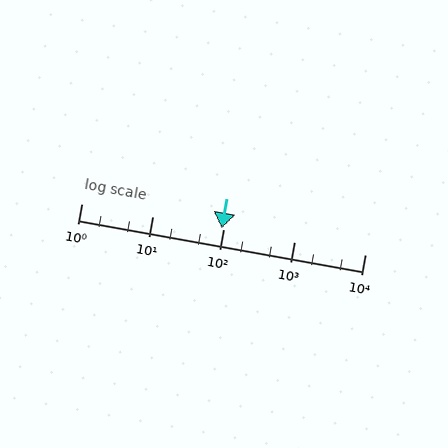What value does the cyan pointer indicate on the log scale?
The pointer indicates approximately 94.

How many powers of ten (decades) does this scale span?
The scale spans 4 decades, from 1 to 10000.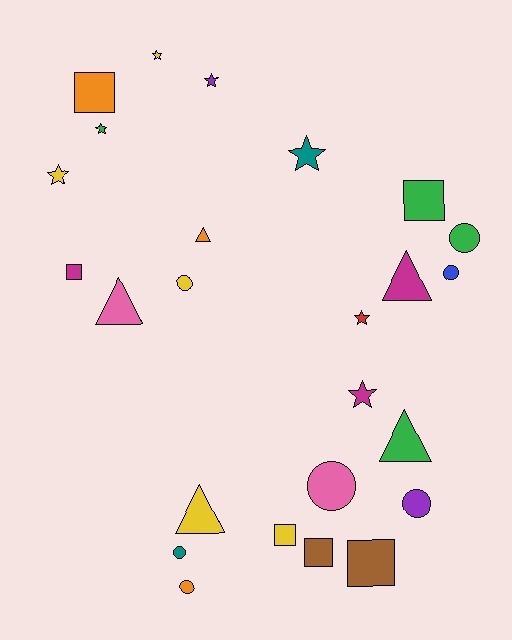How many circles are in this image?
There are 7 circles.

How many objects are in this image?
There are 25 objects.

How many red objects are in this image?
There is 1 red object.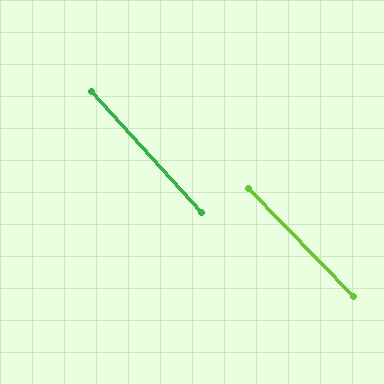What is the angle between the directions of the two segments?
Approximately 2 degrees.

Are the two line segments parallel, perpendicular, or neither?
Parallel — their directions differ by only 1.7°.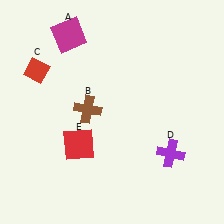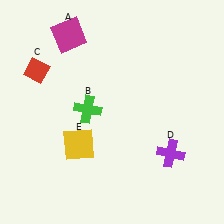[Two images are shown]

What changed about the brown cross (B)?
In Image 1, B is brown. In Image 2, it changed to green.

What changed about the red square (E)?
In Image 1, E is red. In Image 2, it changed to yellow.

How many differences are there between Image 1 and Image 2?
There are 2 differences between the two images.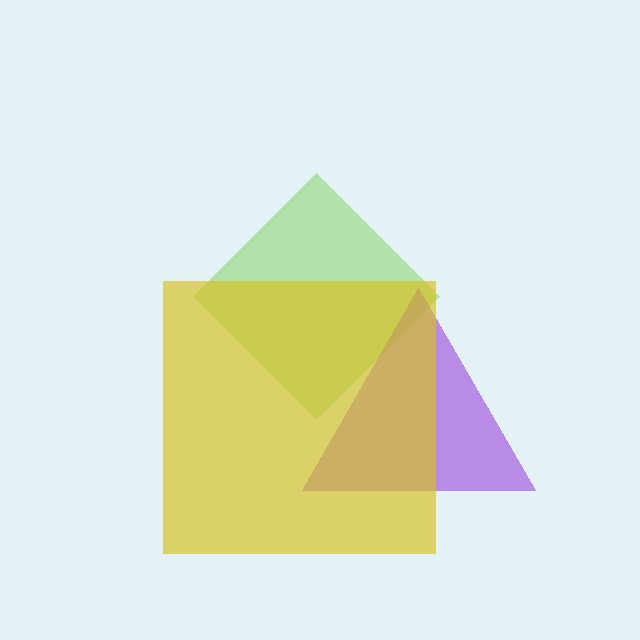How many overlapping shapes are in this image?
There are 3 overlapping shapes in the image.